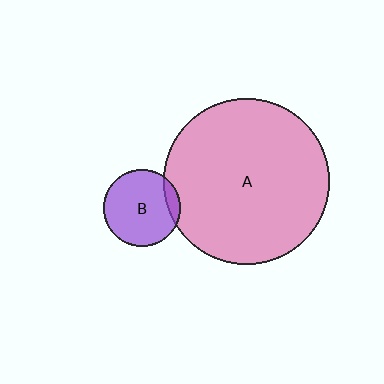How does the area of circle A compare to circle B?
Approximately 4.7 times.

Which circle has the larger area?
Circle A (pink).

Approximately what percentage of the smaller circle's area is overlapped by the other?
Approximately 10%.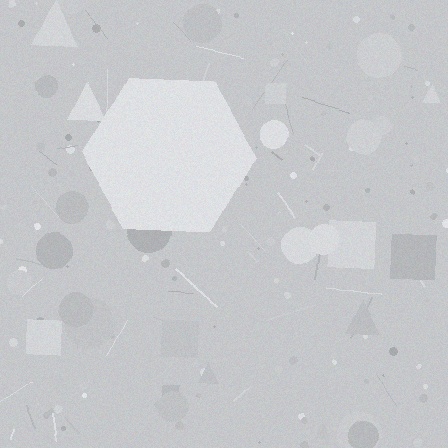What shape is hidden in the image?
A hexagon is hidden in the image.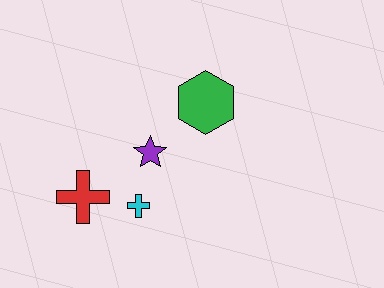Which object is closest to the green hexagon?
The purple star is closest to the green hexagon.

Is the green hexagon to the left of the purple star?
No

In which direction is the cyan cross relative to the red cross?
The cyan cross is to the right of the red cross.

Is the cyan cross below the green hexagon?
Yes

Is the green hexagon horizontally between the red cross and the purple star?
No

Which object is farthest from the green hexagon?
The red cross is farthest from the green hexagon.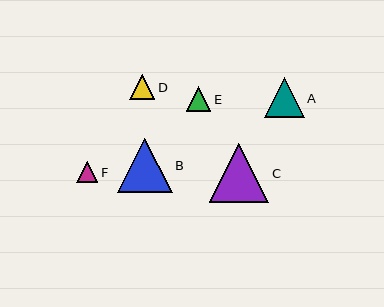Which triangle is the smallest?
Triangle F is the smallest with a size of approximately 21 pixels.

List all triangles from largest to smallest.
From largest to smallest: C, B, A, E, D, F.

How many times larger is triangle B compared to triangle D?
Triangle B is approximately 2.2 times the size of triangle D.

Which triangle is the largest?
Triangle C is the largest with a size of approximately 60 pixels.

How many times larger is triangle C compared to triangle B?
Triangle C is approximately 1.1 times the size of triangle B.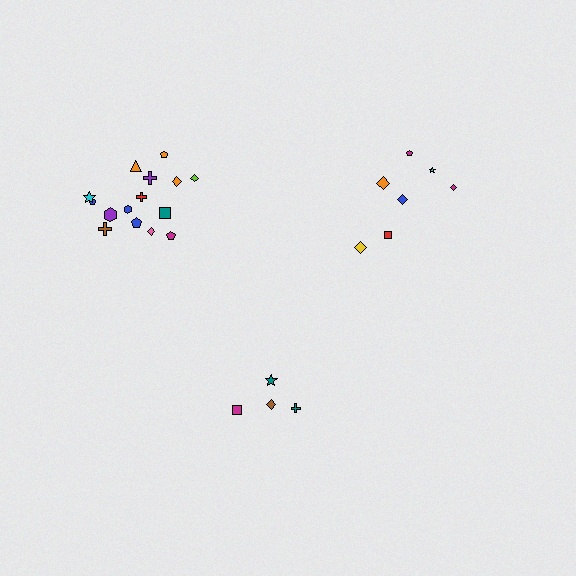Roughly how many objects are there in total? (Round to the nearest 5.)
Roughly 25 objects in total.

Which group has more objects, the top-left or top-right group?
The top-left group.